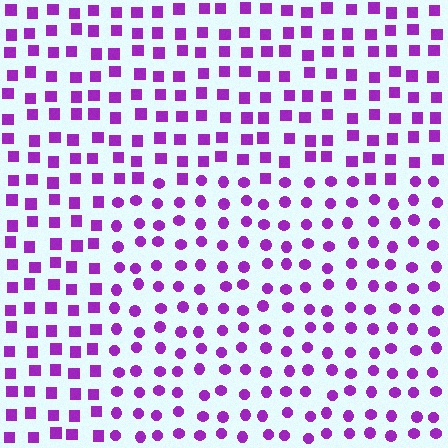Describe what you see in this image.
The image is filled with small purple elements arranged in a uniform grid. A rectangle-shaped region contains circles, while the surrounding area contains squares. The boundary is defined purely by the change in element shape.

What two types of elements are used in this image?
The image uses circles inside the rectangle region and squares outside it.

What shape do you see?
I see a rectangle.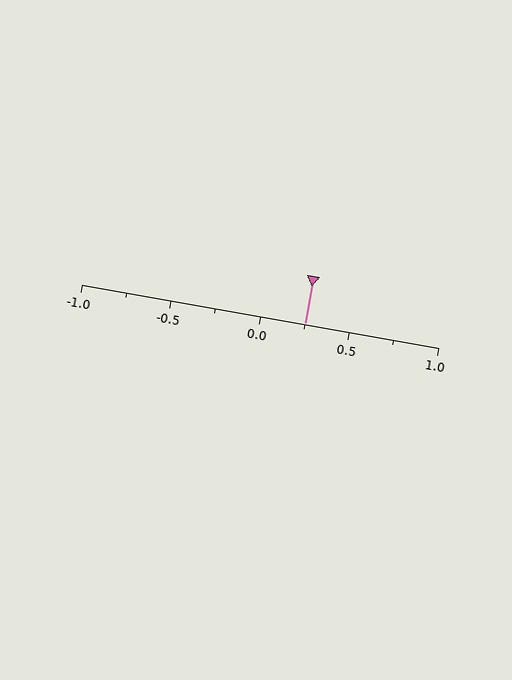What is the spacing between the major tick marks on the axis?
The major ticks are spaced 0.5 apart.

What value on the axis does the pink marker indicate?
The marker indicates approximately 0.25.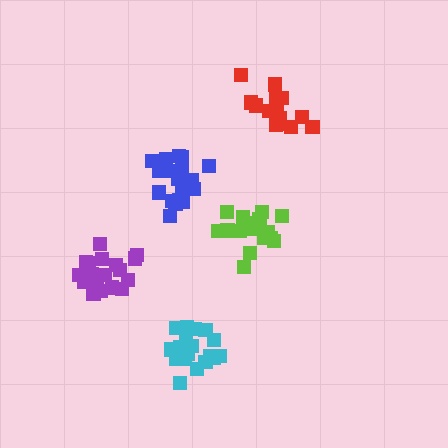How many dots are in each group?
Group 1: 20 dots, Group 2: 20 dots, Group 3: 18 dots, Group 4: 14 dots, Group 5: 19 dots (91 total).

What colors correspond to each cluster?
The clusters are colored: purple, blue, cyan, red, lime.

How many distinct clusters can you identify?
There are 5 distinct clusters.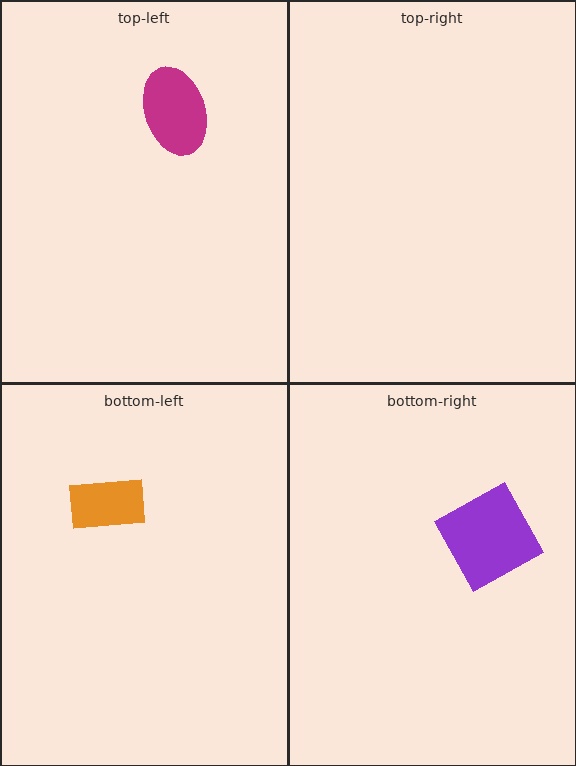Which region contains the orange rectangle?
The bottom-left region.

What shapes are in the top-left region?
The magenta ellipse.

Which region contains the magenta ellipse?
The top-left region.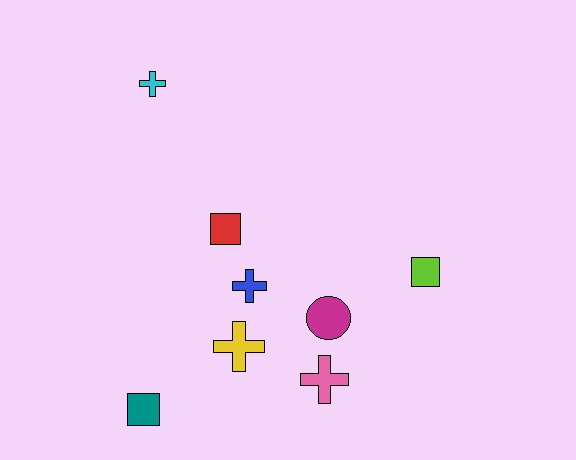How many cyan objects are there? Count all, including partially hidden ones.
There is 1 cyan object.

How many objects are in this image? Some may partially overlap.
There are 8 objects.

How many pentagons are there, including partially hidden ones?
There are no pentagons.